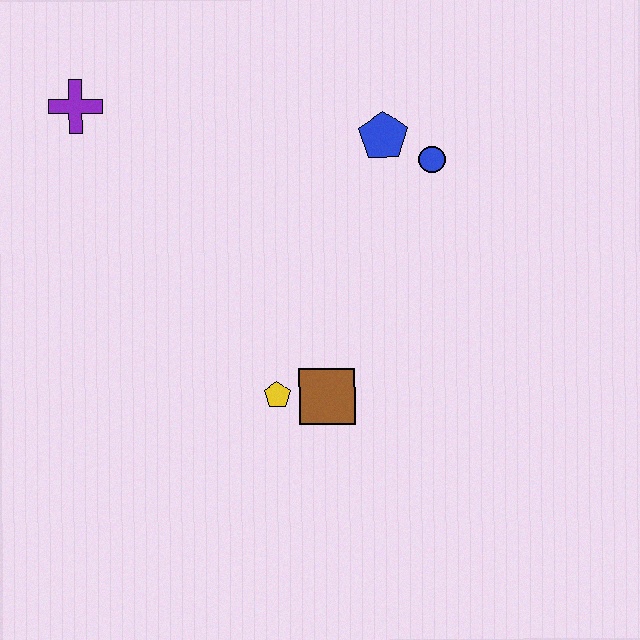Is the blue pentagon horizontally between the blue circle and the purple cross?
Yes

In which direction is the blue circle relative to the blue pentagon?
The blue circle is to the right of the blue pentagon.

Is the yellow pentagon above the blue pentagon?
No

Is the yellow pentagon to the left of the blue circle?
Yes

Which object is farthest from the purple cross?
The brown square is farthest from the purple cross.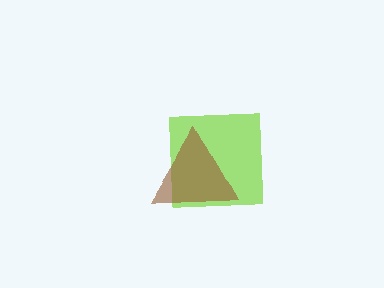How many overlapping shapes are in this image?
There are 2 overlapping shapes in the image.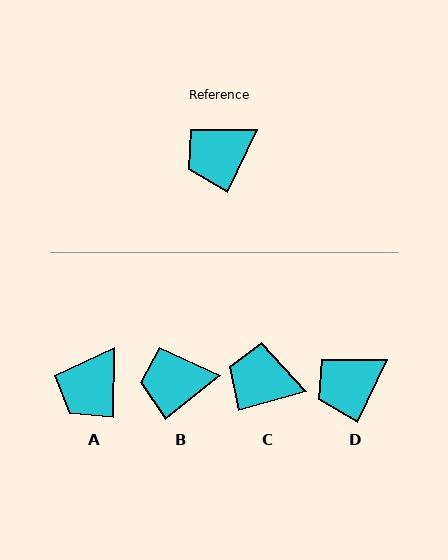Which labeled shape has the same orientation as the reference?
D.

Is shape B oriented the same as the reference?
No, it is off by about 26 degrees.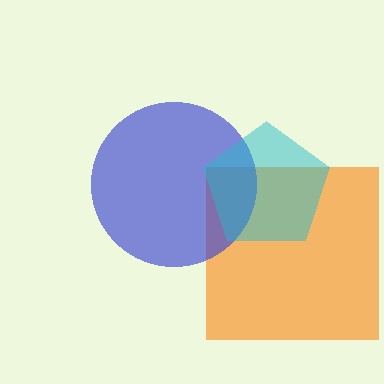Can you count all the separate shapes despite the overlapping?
Yes, there are 3 separate shapes.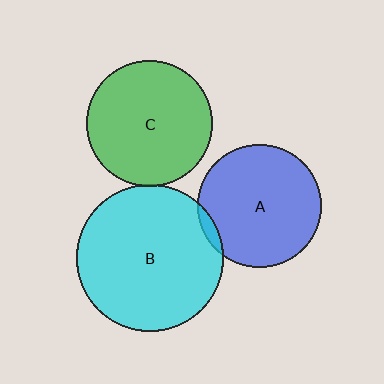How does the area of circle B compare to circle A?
Approximately 1.4 times.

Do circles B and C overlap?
Yes.